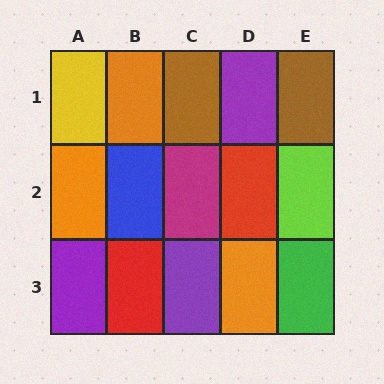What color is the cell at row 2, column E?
Lime.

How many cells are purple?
3 cells are purple.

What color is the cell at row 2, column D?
Red.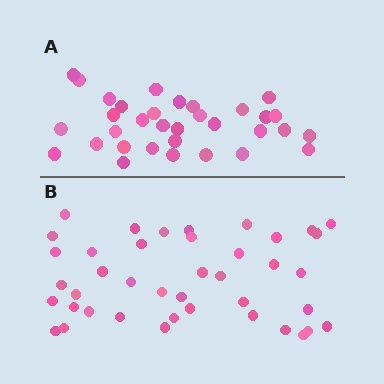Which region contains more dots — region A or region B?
Region B (the bottom region) has more dots.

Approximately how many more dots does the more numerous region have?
Region B has roughly 8 or so more dots than region A.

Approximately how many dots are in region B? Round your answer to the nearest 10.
About 40 dots. (The exact count is 41, which rounds to 40.)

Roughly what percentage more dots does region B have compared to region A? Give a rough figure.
About 25% more.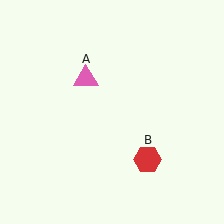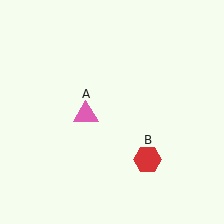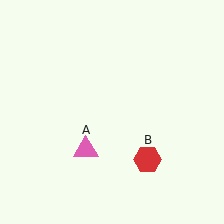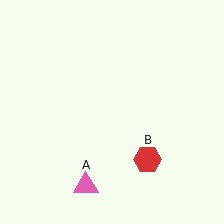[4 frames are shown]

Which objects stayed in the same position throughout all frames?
Red hexagon (object B) remained stationary.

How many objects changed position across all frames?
1 object changed position: pink triangle (object A).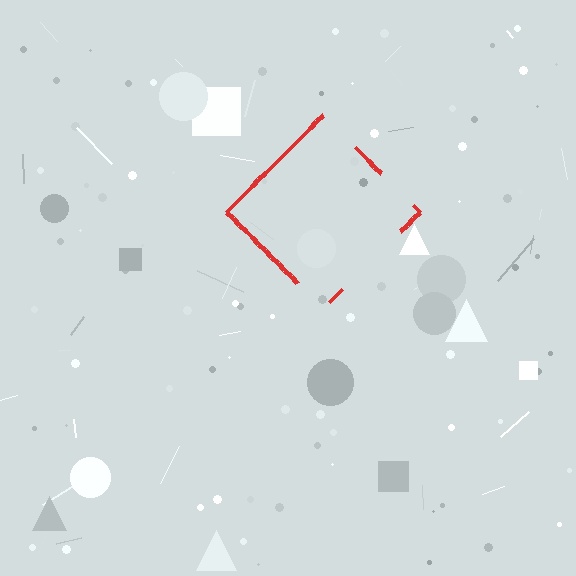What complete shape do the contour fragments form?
The contour fragments form a diamond.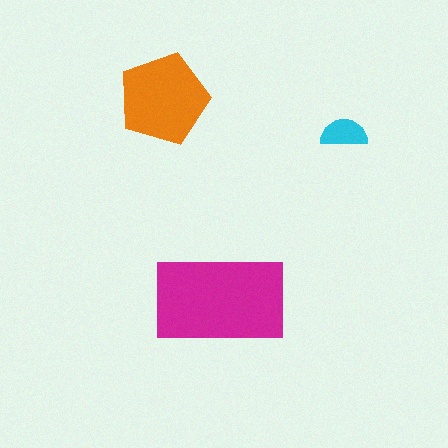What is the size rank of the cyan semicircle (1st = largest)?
3rd.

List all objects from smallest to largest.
The cyan semicircle, the orange pentagon, the magenta rectangle.